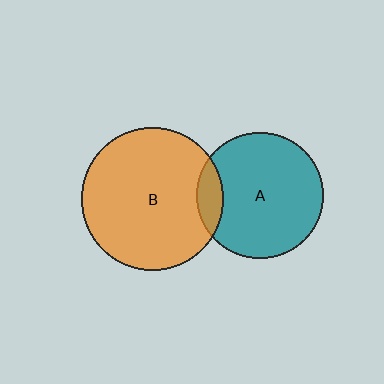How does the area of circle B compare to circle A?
Approximately 1.3 times.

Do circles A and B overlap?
Yes.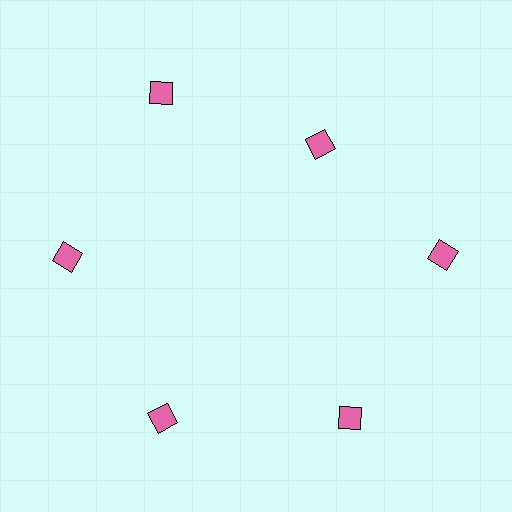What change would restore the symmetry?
The symmetry would be restored by moving it outward, back onto the ring so that all 6 diamonds sit at equal angles and equal distance from the center.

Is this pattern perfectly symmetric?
No. The 6 pink diamonds are arranged in a ring, but one element near the 1 o'clock position is pulled inward toward the center, breaking the 6-fold rotational symmetry.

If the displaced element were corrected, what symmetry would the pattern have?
It would have 6-fold rotational symmetry — the pattern would map onto itself every 60 degrees.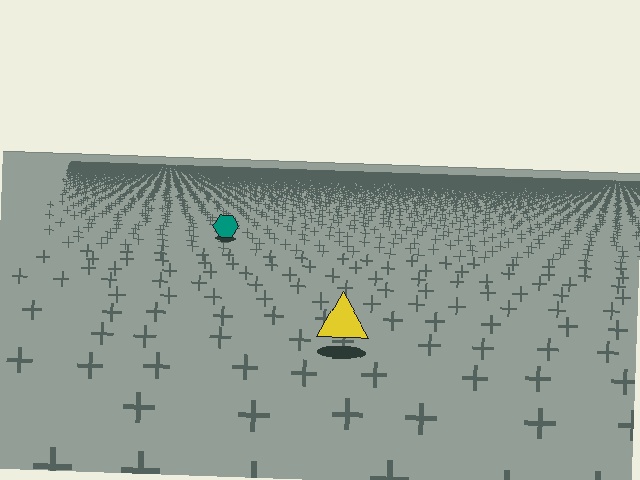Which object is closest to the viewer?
The yellow triangle is closest. The texture marks near it are larger and more spread out.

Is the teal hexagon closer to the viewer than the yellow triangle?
No. The yellow triangle is closer — you can tell from the texture gradient: the ground texture is coarser near it.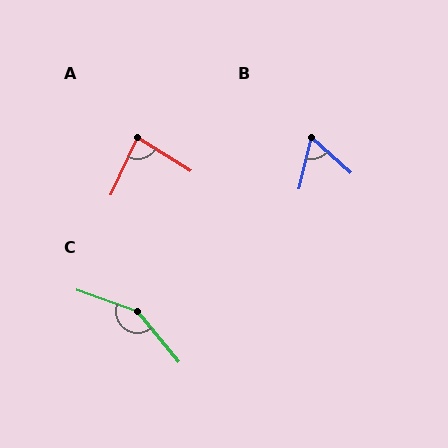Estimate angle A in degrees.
Approximately 82 degrees.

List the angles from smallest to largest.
B (61°), A (82°), C (149°).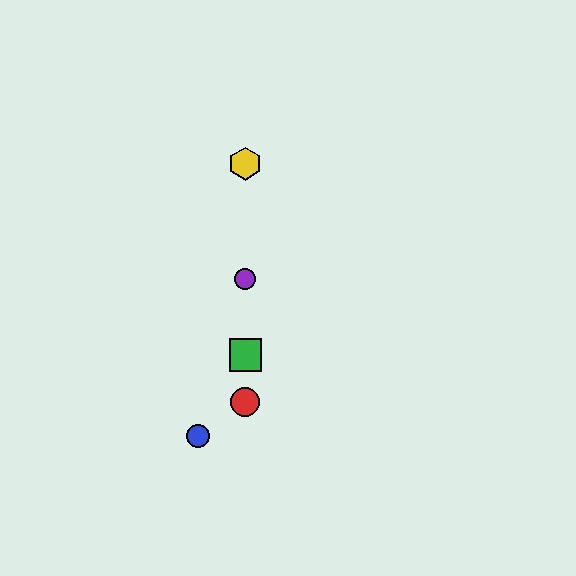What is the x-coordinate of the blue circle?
The blue circle is at x≈198.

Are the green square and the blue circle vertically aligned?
No, the green square is at x≈245 and the blue circle is at x≈198.